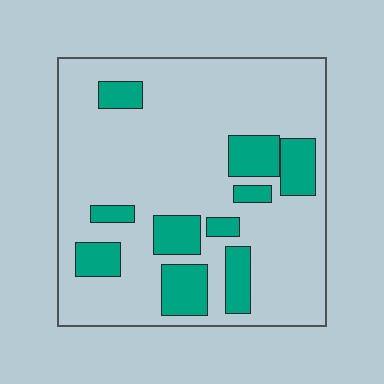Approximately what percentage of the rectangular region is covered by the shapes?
Approximately 20%.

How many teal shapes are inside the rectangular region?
10.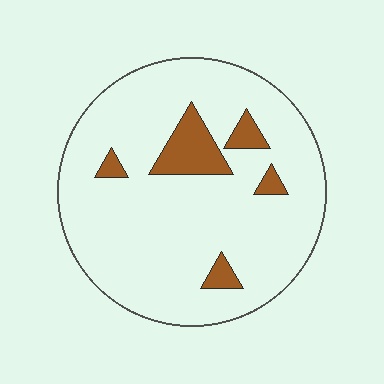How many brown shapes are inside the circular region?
5.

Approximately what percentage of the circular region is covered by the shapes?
Approximately 10%.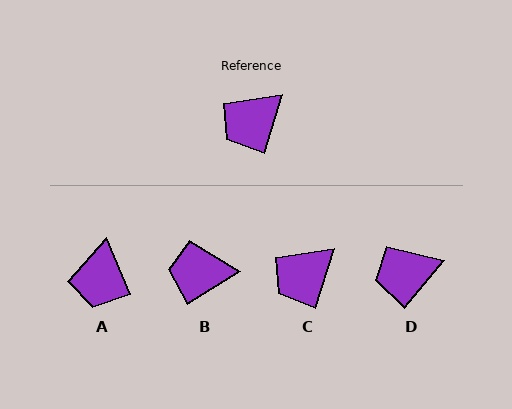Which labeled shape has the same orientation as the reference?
C.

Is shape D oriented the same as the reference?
No, it is off by about 23 degrees.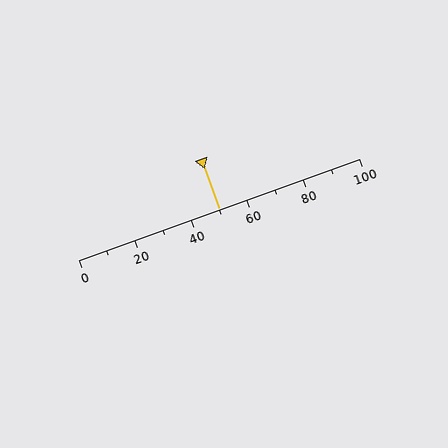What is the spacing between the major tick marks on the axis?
The major ticks are spaced 20 apart.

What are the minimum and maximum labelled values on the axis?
The axis runs from 0 to 100.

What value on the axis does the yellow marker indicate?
The marker indicates approximately 50.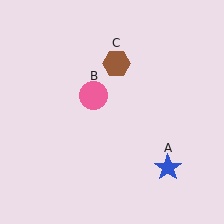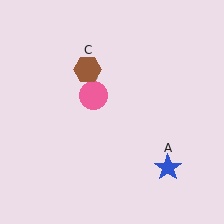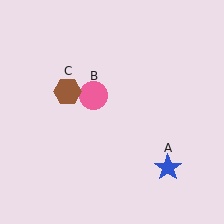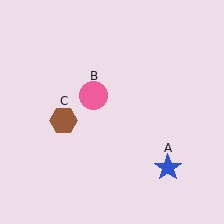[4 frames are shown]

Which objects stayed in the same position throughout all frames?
Blue star (object A) and pink circle (object B) remained stationary.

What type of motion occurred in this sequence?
The brown hexagon (object C) rotated counterclockwise around the center of the scene.